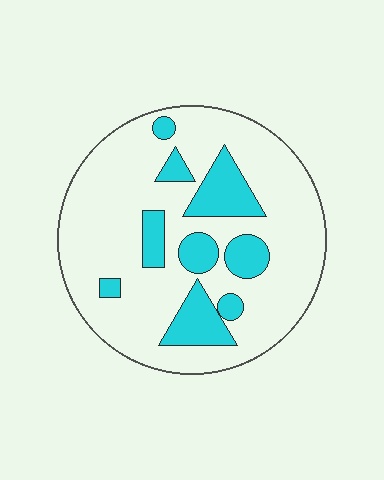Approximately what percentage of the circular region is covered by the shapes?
Approximately 20%.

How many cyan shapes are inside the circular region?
9.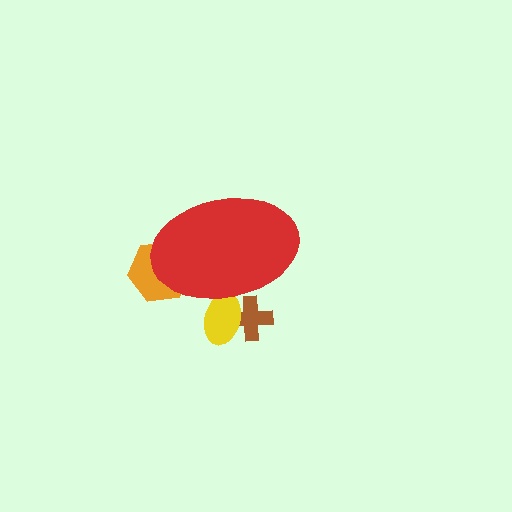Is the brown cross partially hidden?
Yes, the brown cross is partially hidden behind the red ellipse.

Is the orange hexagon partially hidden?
Yes, the orange hexagon is partially hidden behind the red ellipse.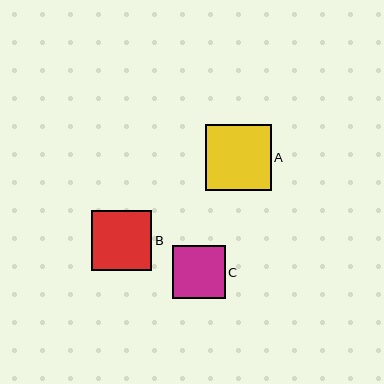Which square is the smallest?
Square C is the smallest with a size of approximately 53 pixels.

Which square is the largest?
Square A is the largest with a size of approximately 66 pixels.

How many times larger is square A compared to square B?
Square A is approximately 1.1 times the size of square B.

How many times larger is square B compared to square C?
Square B is approximately 1.1 times the size of square C.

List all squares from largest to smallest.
From largest to smallest: A, B, C.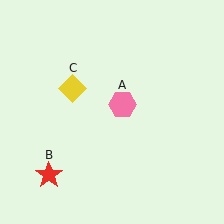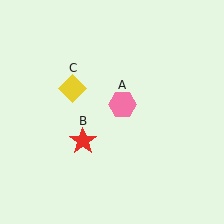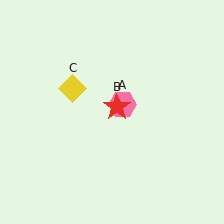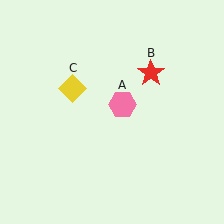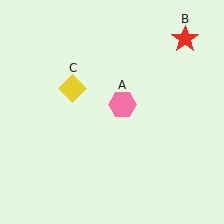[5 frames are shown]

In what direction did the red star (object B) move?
The red star (object B) moved up and to the right.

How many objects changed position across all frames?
1 object changed position: red star (object B).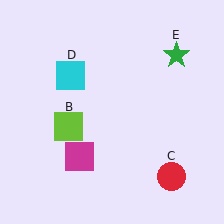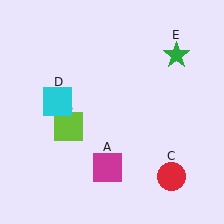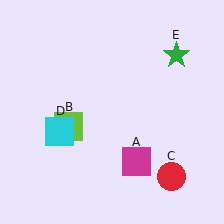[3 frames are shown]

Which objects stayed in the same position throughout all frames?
Lime square (object B) and red circle (object C) and green star (object E) remained stationary.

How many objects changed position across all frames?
2 objects changed position: magenta square (object A), cyan square (object D).